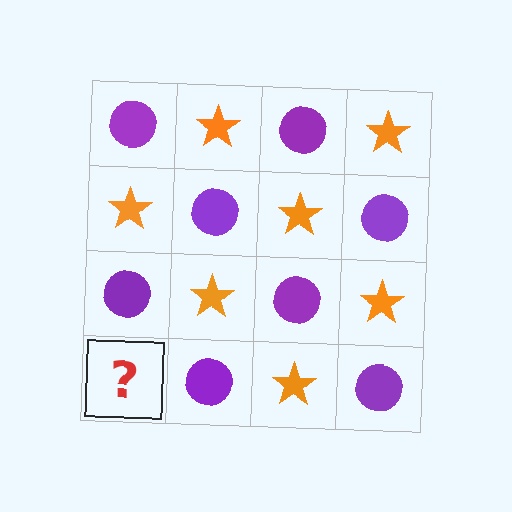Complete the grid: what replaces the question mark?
The question mark should be replaced with an orange star.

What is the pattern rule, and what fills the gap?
The rule is that it alternates purple circle and orange star in a checkerboard pattern. The gap should be filled with an orange star.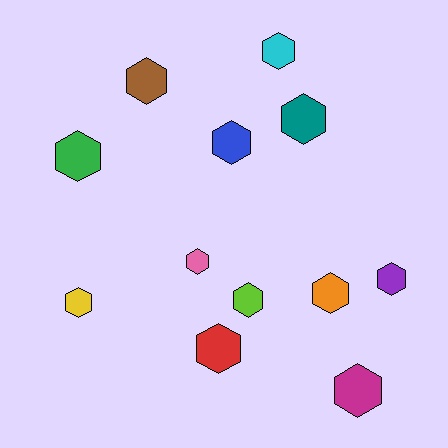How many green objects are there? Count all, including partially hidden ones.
There is 1 green object.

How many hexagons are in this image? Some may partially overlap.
There are 12 hexagons.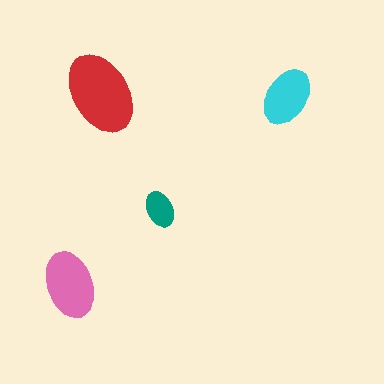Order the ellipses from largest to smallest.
the red one, the pink one, the cyan one, the teal one.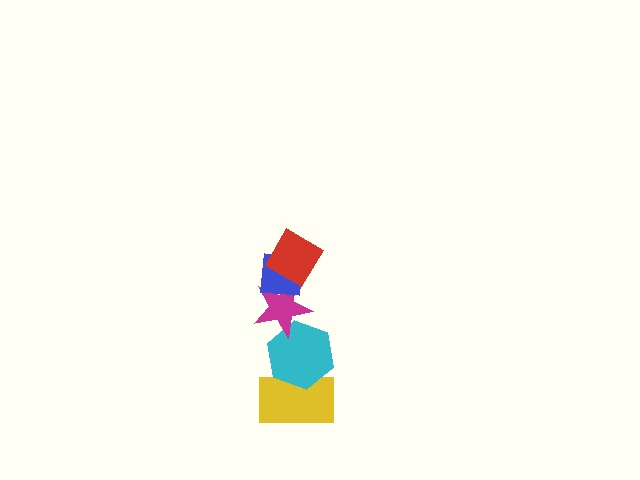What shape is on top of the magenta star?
The blue square is on top of the magenta star.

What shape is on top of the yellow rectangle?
The cyan hexagon is on top of the yellow rectangle.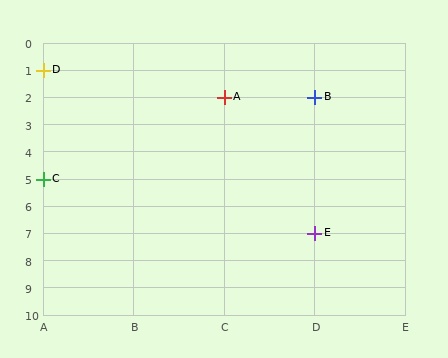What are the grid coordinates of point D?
Point D is at grid coordinates (A, 1).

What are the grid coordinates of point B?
Point B is at grid coordinates (D, 2).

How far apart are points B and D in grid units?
Points B and D are 3 columns and 1 row apart (about 3.2 grid units diagonally).